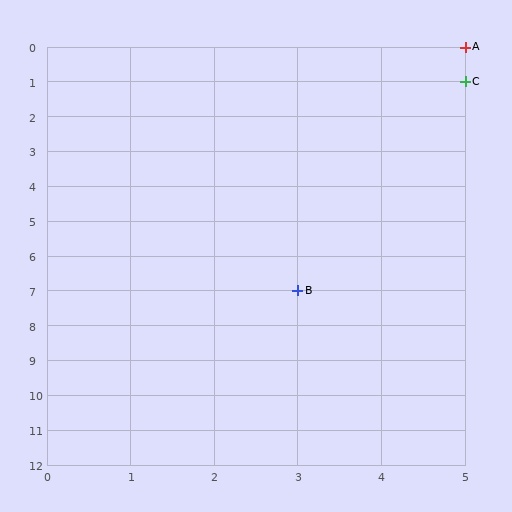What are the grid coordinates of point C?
Point C is at grid coordinates (5, 1).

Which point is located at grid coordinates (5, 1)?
Point C is at (5, 1).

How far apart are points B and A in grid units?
Points B and A are 2 columns and 7 rows apart (about 7.3 grid units diagonally).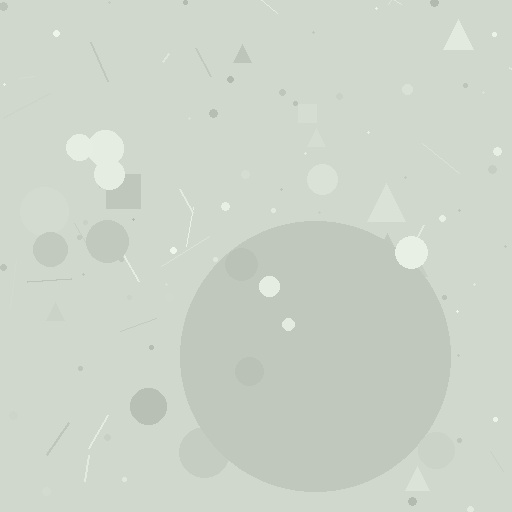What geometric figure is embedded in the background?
A circle is embedded in the background.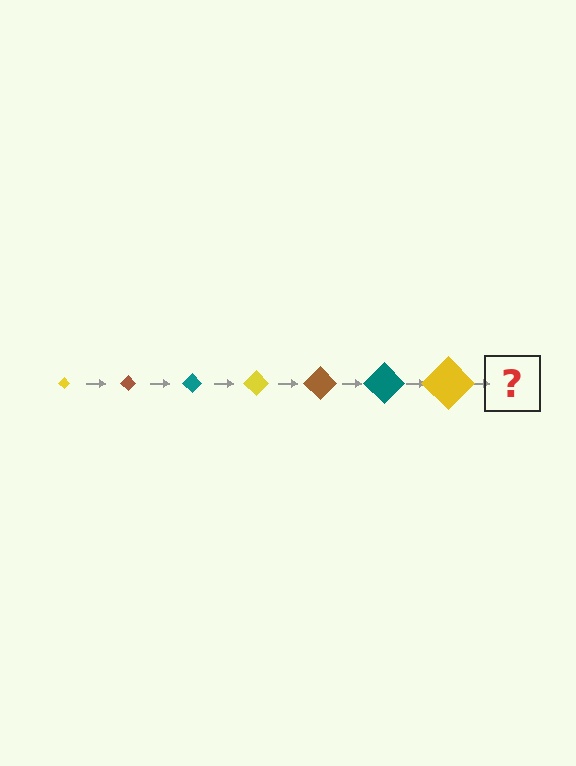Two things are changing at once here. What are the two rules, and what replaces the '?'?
The two rules are that the diamond grows larger each step and the color cycles through yellow, brown, and teal. The '?' should be a brown diamond, larger than the previous one.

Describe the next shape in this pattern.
It should be a brown diamond, larger than the previous one.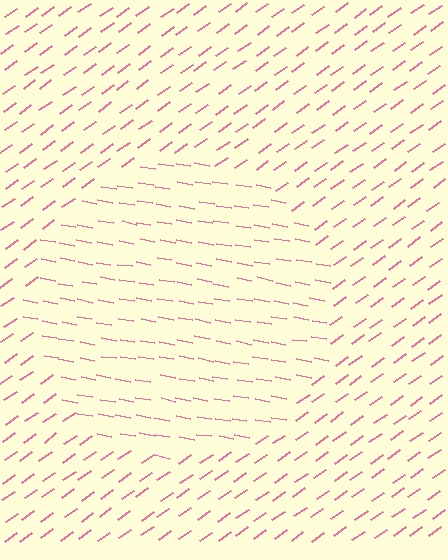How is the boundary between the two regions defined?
The boundary is defined purely by a change in line orientation (approximately 45 degrees difference). All lines are the same color and thickness.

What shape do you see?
I see a circle.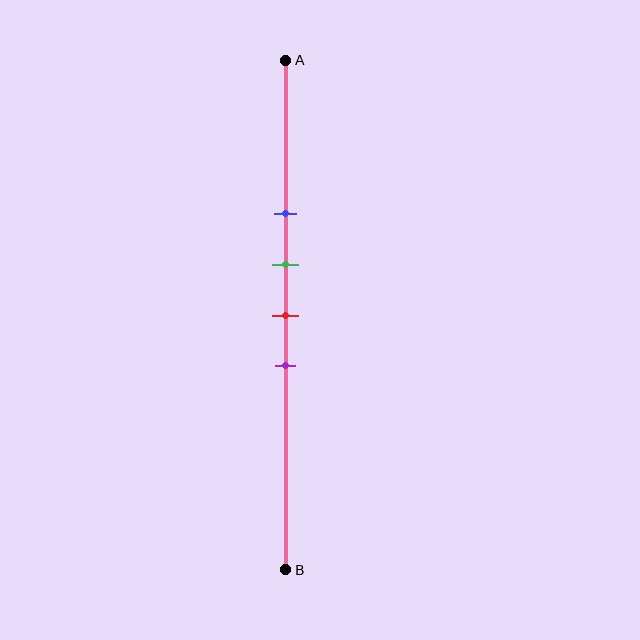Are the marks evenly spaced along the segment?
Yes, the marks are approximately evenly spaced.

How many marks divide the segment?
There are 4 marks dividing the segment.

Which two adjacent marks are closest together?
The green and red marks are the closest adjacent pair.